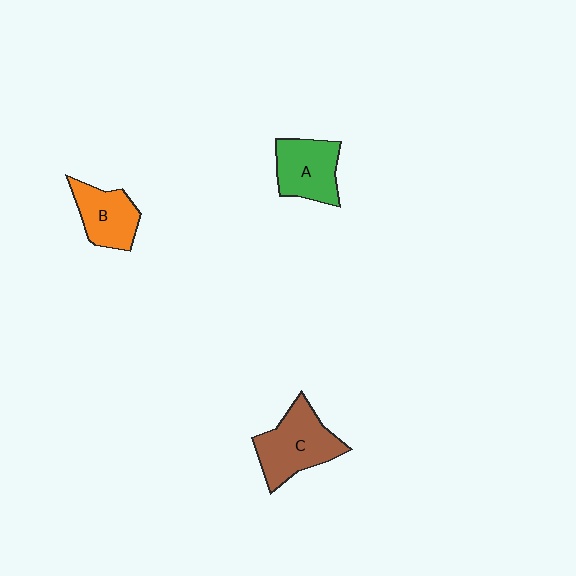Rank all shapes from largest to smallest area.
From largest to smallest: C (brown), A (green), B (orange).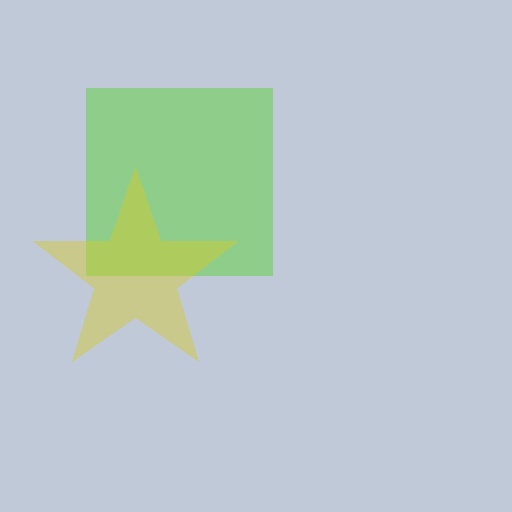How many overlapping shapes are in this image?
There are 2 overlapping shapes in the image.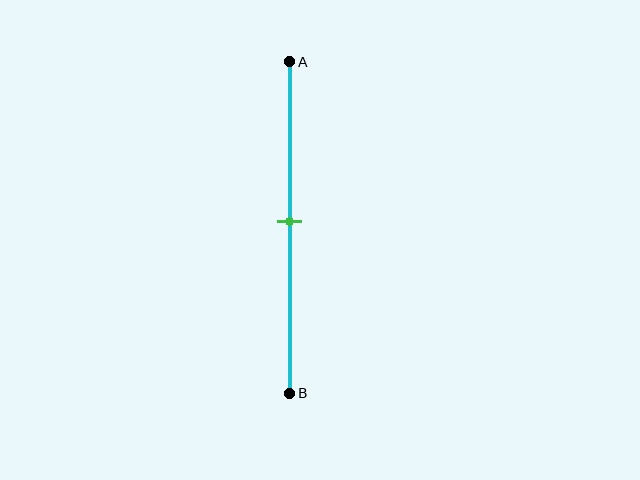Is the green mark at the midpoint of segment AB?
Yes, the mark is approximately at the midpoint.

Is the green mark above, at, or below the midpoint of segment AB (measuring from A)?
The green mark is approximately at the midpoint of segment AB.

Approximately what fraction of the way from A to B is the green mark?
The green mark is approximately 50% of the way from A to B.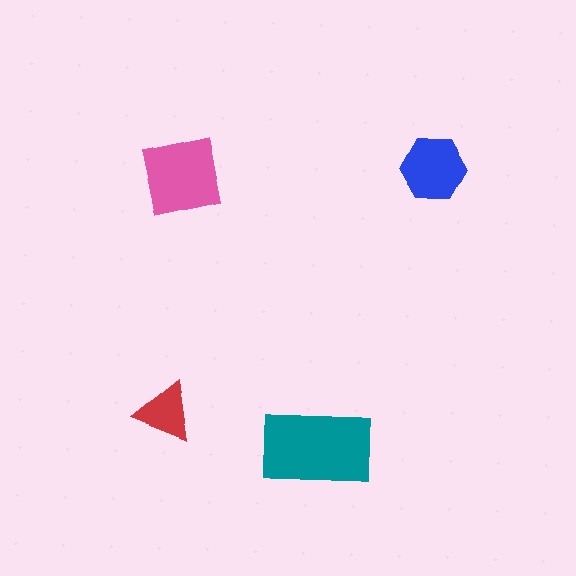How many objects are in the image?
There are 4 objects in the image.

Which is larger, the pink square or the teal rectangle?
The teal rectangle.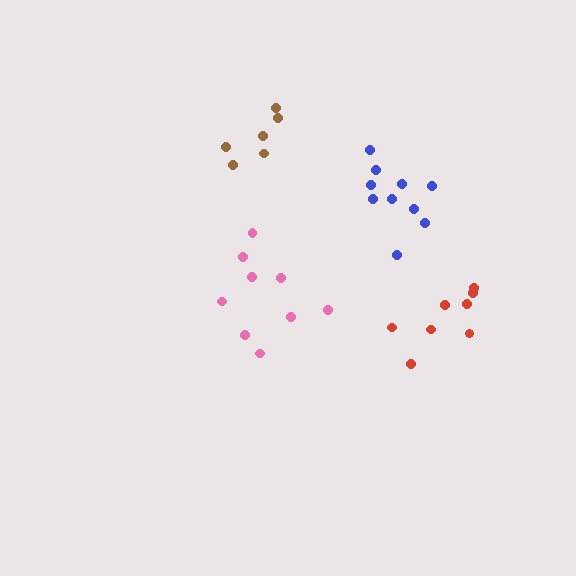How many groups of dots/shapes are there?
There are 4 groups.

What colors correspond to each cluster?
The clusters are colored: brown, red, pink, blue.